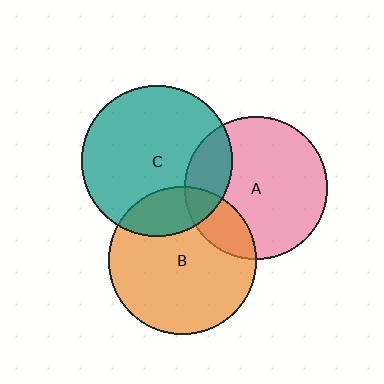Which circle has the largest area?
Circle C (teal).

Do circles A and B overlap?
Yes.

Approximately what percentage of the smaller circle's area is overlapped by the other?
Approximately 20%.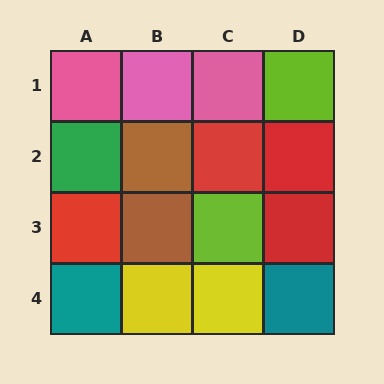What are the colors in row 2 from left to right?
Green, brown, red, red.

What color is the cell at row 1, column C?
Pink.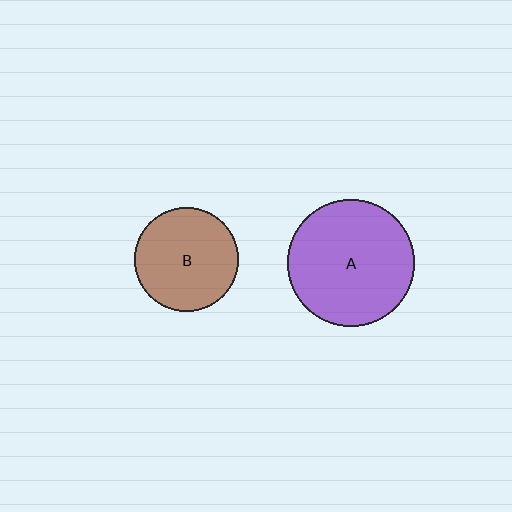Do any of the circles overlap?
No, none of the circles overlap.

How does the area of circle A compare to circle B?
Approximately 1.5 times.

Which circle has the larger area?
Circle A (purple).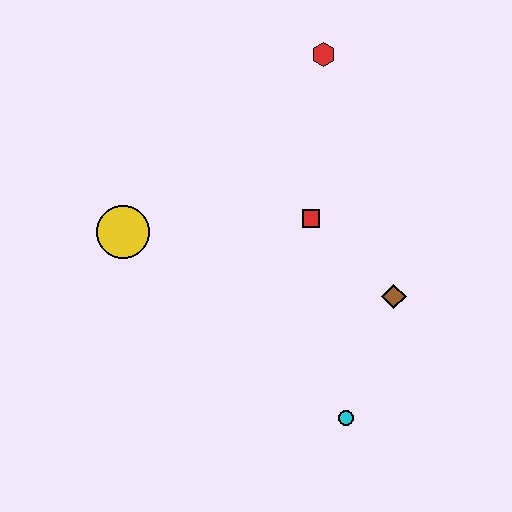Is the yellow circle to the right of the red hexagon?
No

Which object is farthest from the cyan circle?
The red hexagon is farthest from the cyan circle.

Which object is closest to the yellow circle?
The red square is closest to the yellow circle.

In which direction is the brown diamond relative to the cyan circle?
The brown diamond is above the cyan circle.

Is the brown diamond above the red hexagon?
No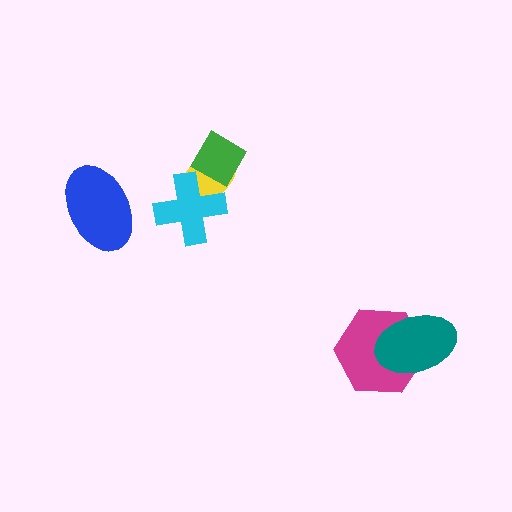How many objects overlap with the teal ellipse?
1 object overlaps with the teal ellipse.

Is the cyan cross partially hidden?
No, no other shape covers it.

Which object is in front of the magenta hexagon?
The teal ellipse is in front of the magenta hexagon.